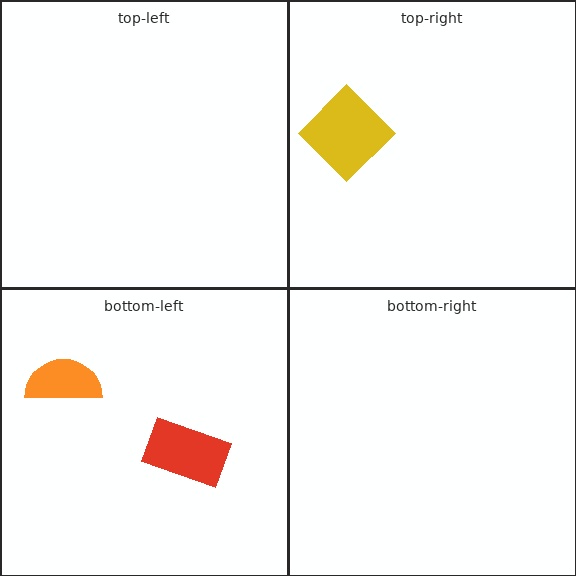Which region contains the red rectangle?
The bottom-left region.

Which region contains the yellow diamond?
The top-right region.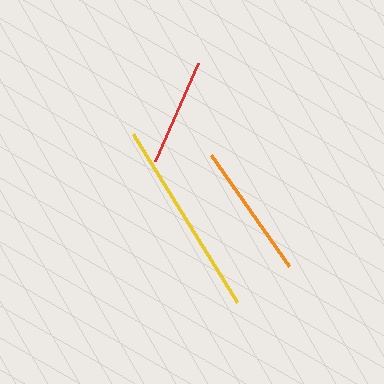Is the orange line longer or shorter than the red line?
The orange line is longer than the red line.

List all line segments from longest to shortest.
From longest to shortest: yellow, orange, red.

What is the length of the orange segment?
The orange segment is approximately 136 pixels long.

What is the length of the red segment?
The red segment is approximately 107 pixels long.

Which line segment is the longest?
The yellow line is the longest at approximately 198 pixels.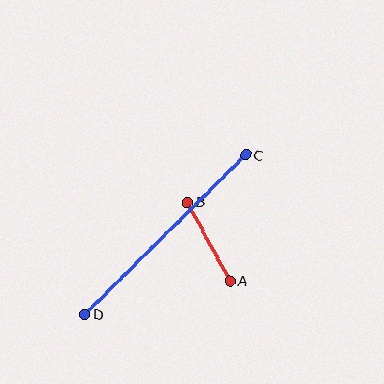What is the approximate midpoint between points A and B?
The midpoint is at approximately (209, 241) pixels.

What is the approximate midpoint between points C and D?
The midpoint is at approximately (165, 235) pixels.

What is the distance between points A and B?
The distance is approximately 89 pixels.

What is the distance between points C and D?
The distance is approximately 226 pixels.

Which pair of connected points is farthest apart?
Points C and D are farthest apart.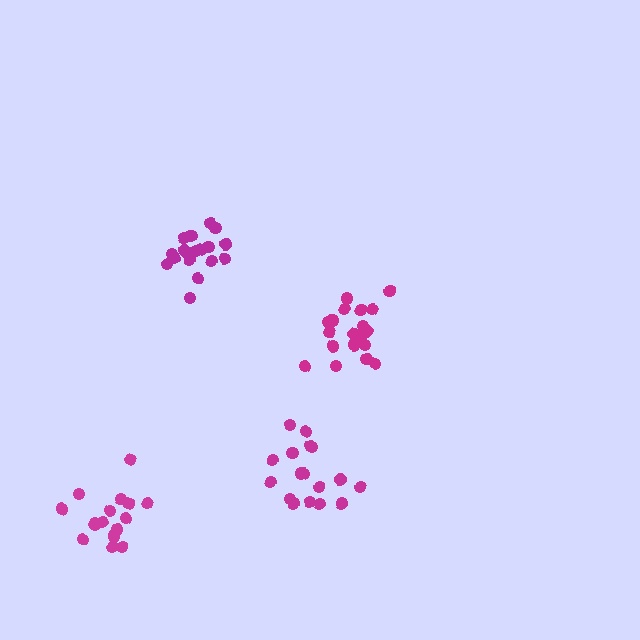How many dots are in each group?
Group 1: 20 dots, Group 2: 17 dots, Group 3: 18 dots, Group 4: 19 dots (74 total).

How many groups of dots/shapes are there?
There are 4 groups.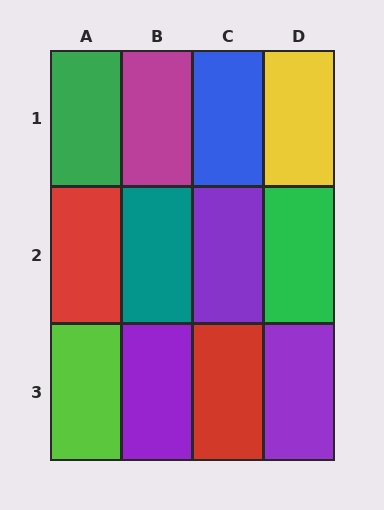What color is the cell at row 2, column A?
Red.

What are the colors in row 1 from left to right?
Green, magenta, blue, yellow.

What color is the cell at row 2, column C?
Purple.